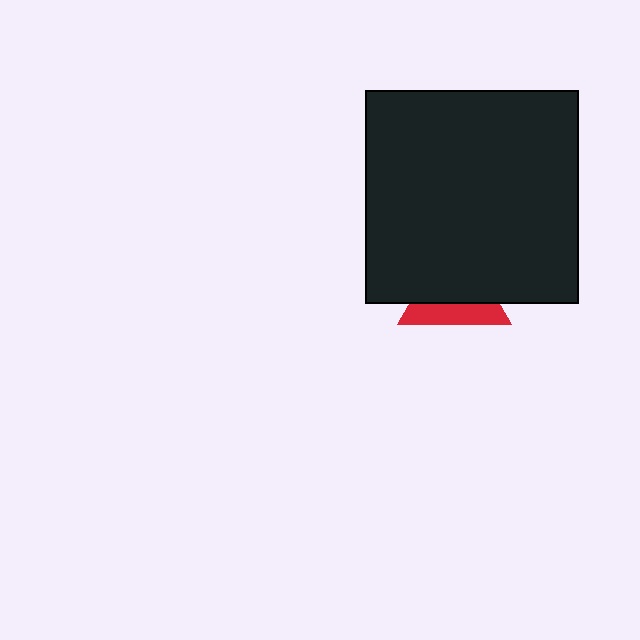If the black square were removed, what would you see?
You would see the complete red triangle.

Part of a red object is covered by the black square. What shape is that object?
It is a triangle.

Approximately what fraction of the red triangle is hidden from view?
Roughly 61% of the red triangle is hidden behind the black square.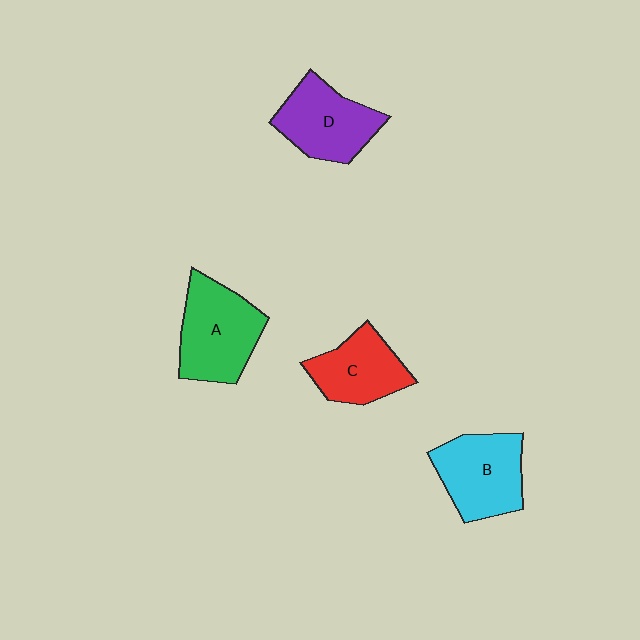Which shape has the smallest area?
Shape C (red).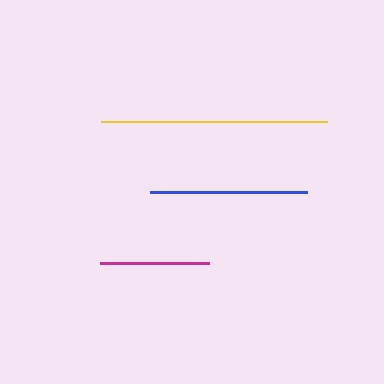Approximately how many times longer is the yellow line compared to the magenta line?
The yellow line is approximately 2.1 times the length of the magenta line.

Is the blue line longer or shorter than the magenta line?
The blue line is longer than the magenta line.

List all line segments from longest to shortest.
From longest to shortest: yellow, blue, magenta.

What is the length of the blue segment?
The blue segment is approximately 157 pixels long.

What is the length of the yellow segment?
The yellow segment is approximately 225 pixels long.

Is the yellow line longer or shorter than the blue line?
The yellow line is longer than the blue line.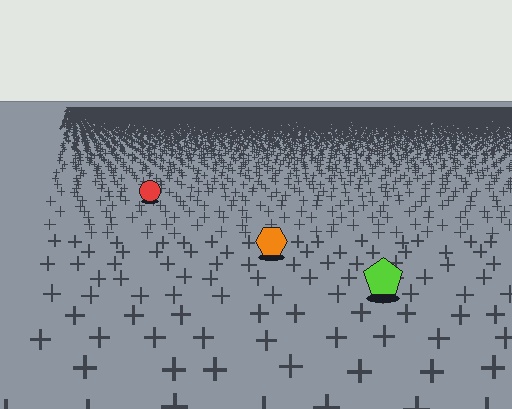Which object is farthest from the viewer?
The red circle is farthest from the viewer. It appears smaller and the ground texture around it is denser.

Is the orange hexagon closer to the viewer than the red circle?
Yes. The orange hexagon is closer — you can tell from the texture gradient: the ground texture is coarser near it.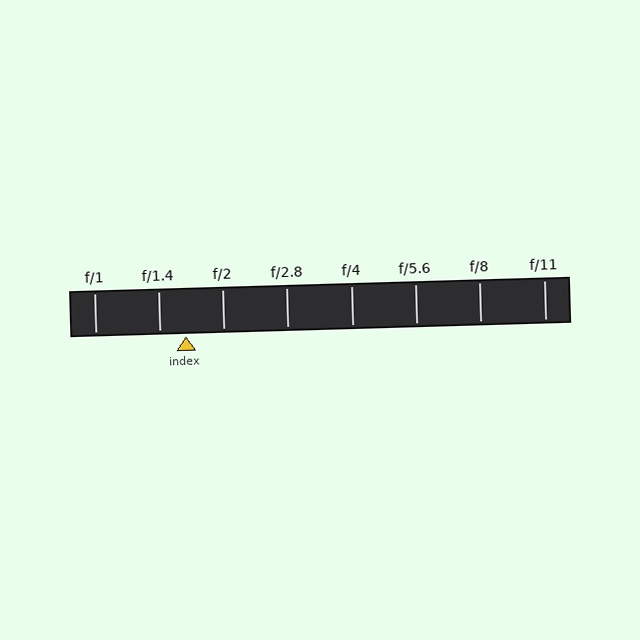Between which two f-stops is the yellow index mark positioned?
The index mark is between f/1.4 and f/2.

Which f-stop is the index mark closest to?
The index mark is closest to f/1.4.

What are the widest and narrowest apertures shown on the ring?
The widest aperture shown is f/1 and the narrowest is f/11.